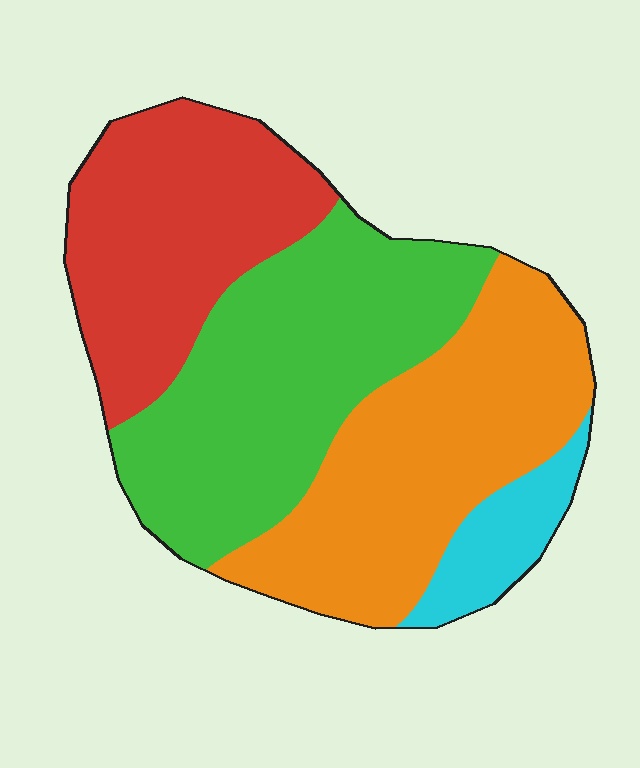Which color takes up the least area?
Cyan, at roughly 5%.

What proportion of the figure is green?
Green takes up about one third (1/3) of the figure.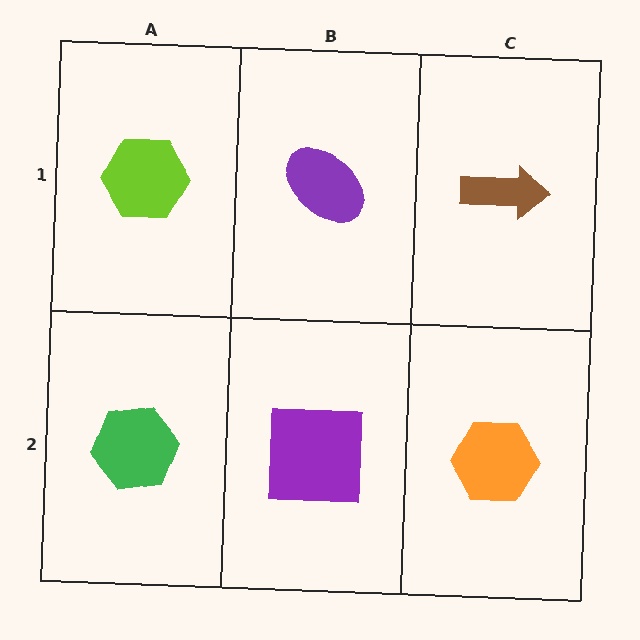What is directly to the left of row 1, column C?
A purple ellipse.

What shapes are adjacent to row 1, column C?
An orange hexagon (row 2, column C), a purple ellipse (row 1, column B).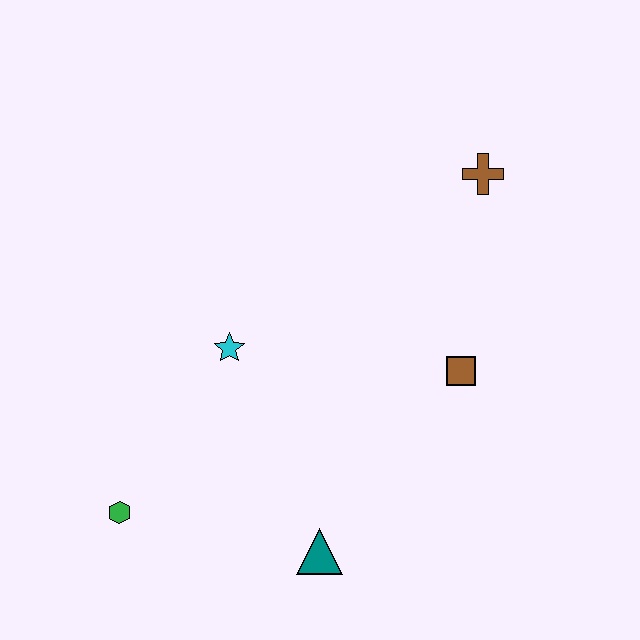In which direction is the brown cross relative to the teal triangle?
The brown cross is above the teal triangle.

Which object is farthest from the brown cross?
The green hexagon is farthest from the brown cross.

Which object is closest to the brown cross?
The brown square is closest to the brown cross.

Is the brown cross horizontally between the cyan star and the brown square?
No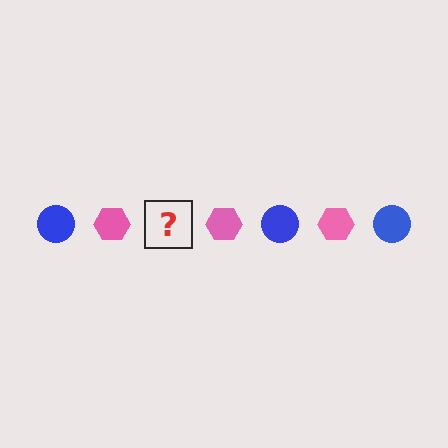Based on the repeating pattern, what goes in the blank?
The blank should be a blue circle.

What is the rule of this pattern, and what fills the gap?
The rule is that the pattern alternates between blue circle and pink hexagon. The gap should be filled with a blue circle.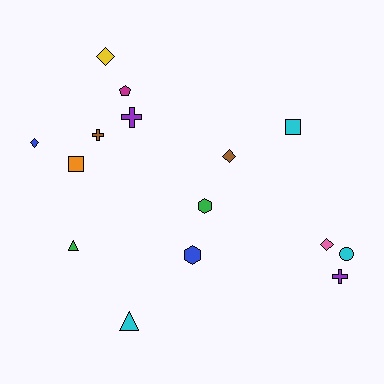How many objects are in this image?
There are 15 objects.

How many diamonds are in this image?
There are 4 diamonds.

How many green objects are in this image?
There are 2 green objects.